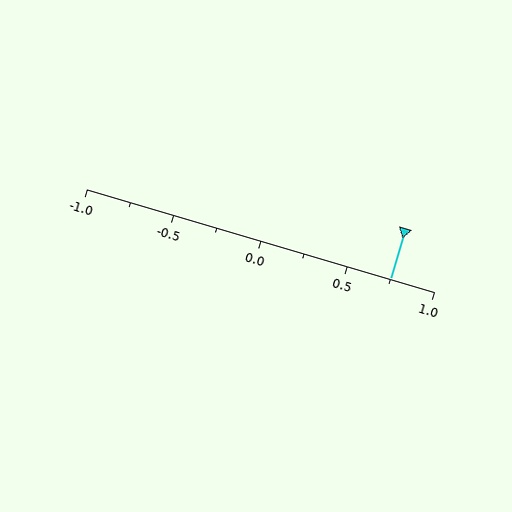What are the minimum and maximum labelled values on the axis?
The axis runs from -1.0 to 1.0.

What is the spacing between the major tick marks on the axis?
The major ticks are spaced 0.5 apart.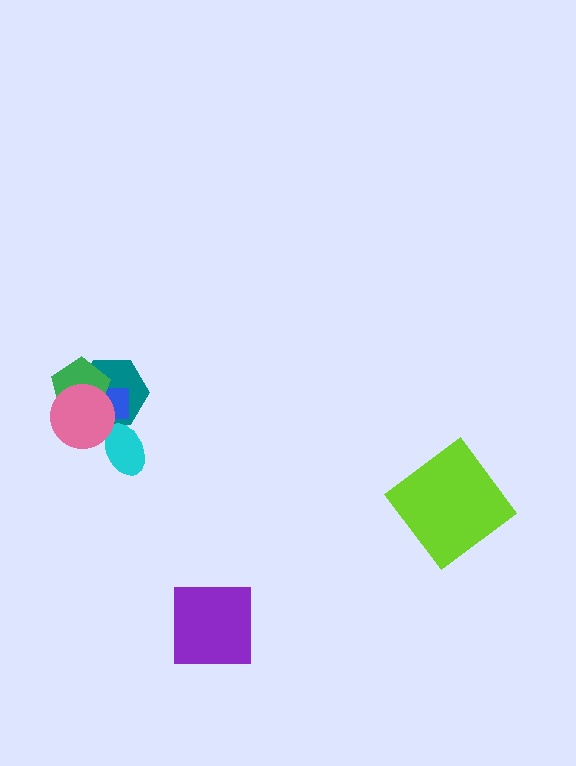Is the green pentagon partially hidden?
Yes, it is partially covered by another shape.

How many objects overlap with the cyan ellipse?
0 objects overlap with the cyan ellipse.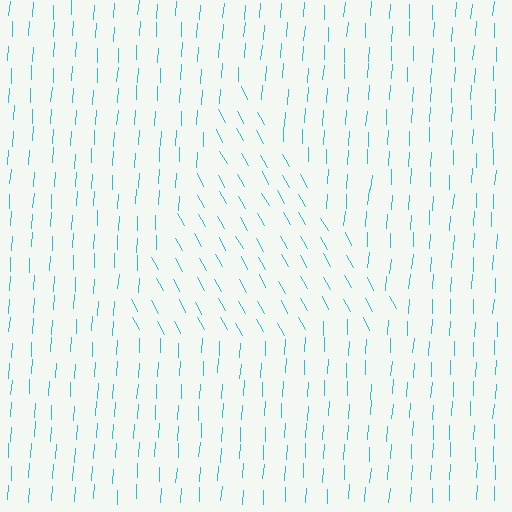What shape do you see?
I see a triangle.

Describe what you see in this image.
The image is filled with small cyan line segments. A triangle region in the image has lines oriented differently from the surrounding lines, creating a visible texture boundary.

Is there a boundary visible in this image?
Yes, there is a texture boundary formed by a change in line orientation.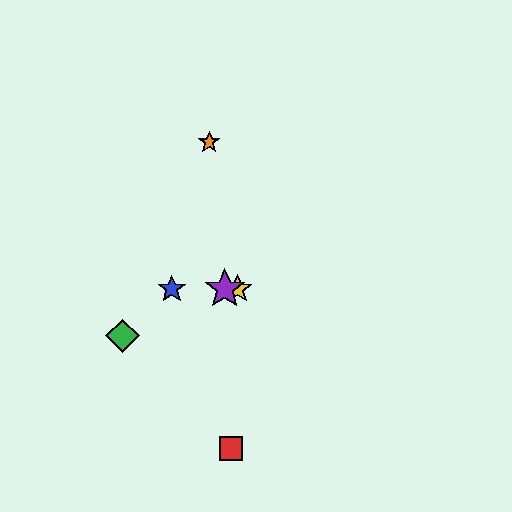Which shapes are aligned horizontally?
The blue star, the yellow star, the purple star are aligned horizontally.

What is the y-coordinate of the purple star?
The purple star is at y≈289.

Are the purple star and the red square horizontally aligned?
No, the purple star is at y≈289 and the red square is at y≈448.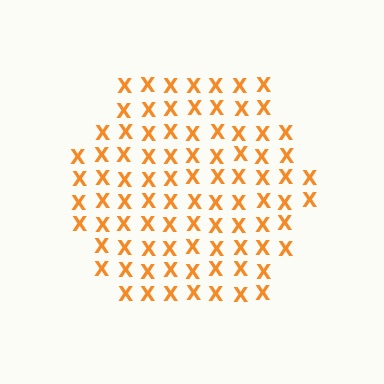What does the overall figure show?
The overall figure shows a hexagon.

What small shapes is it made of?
It is made of small letter X's.